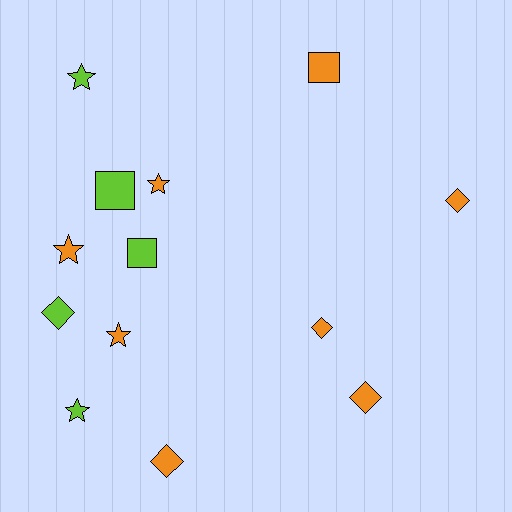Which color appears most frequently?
Orange, with 8 objects.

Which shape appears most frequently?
Star, with 5 objects.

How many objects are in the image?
There are 13 objects.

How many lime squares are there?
There are 2 lime squares.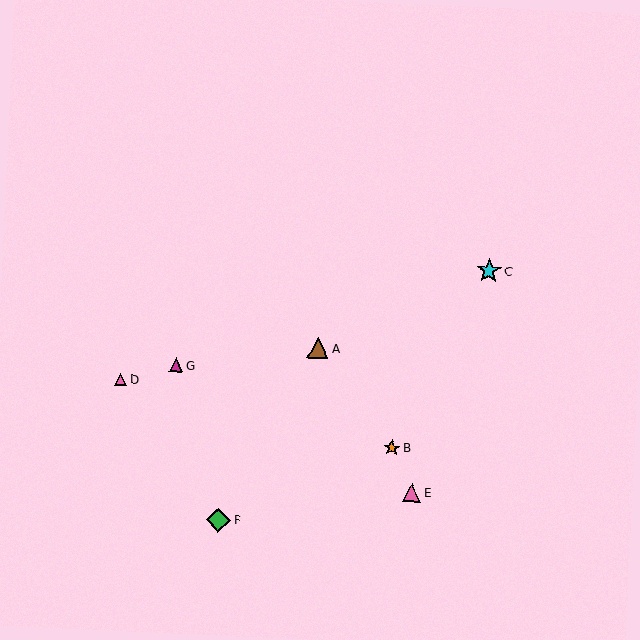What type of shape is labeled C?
Shape C is a cyan star.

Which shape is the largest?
The green diamond (labeled F) is the largest.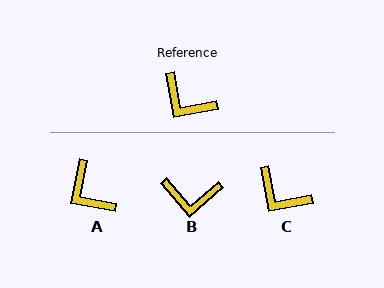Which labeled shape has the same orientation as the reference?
C.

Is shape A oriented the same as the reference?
No, it is off by about 22 degrees.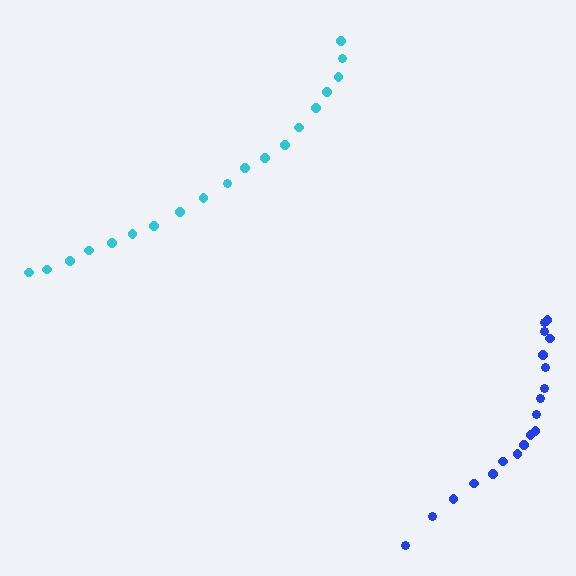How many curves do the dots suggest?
There are 2 distinct paths.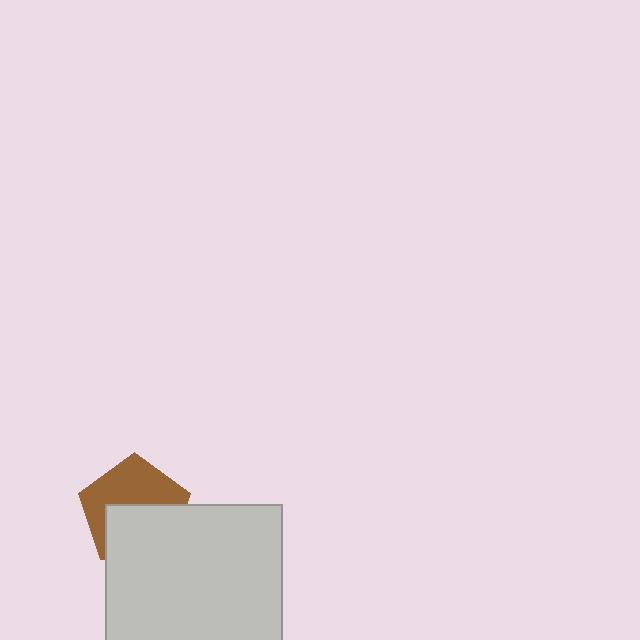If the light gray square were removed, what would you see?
You would see the complete brown pentagon.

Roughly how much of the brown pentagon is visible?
About half of it is visible (roughly 51%).